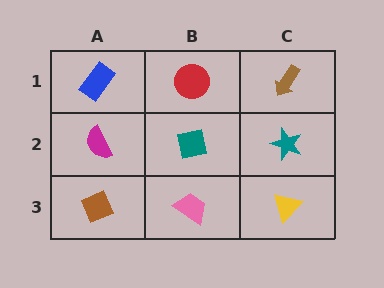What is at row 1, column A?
A blue rectangle.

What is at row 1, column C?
A brown arrow.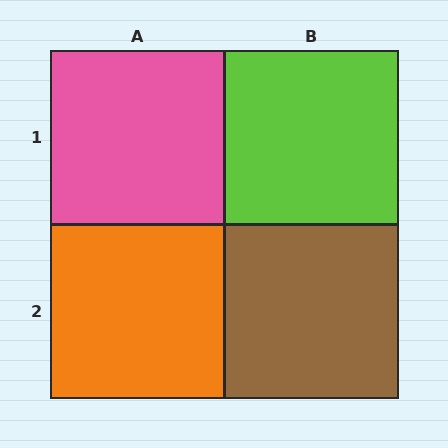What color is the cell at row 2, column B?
Brown.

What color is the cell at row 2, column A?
Orange.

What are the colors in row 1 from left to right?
Pink, lime.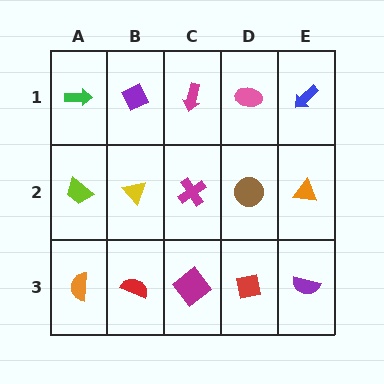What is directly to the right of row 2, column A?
A yellow triangle.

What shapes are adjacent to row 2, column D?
A pink ellipse (row 1, column D), a red square (row 3, column D), a magenta cross (row 2, column C), an orange triangle (row 2, column E).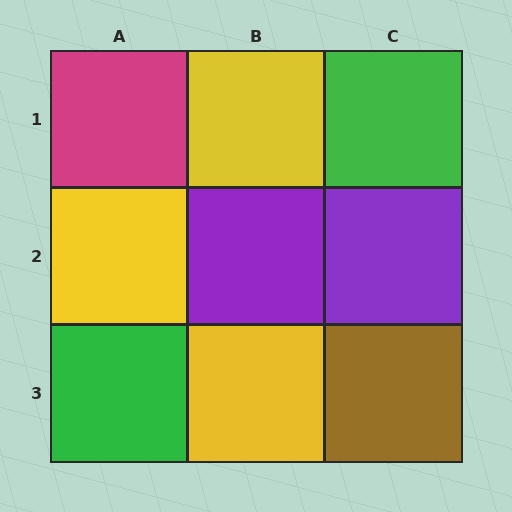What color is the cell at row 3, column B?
Yellow.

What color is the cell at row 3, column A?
Green.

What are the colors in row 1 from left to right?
Magenta, yellow, green.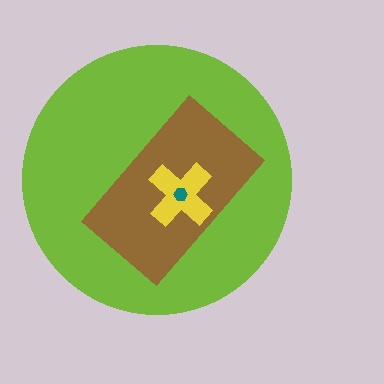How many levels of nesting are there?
4.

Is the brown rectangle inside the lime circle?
Yes.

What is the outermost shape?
The lime circle.